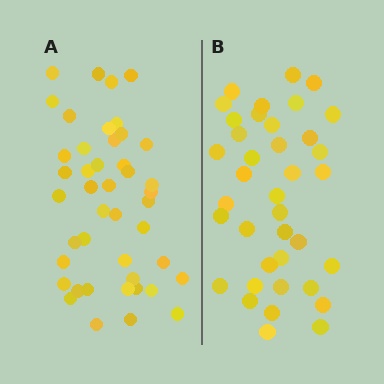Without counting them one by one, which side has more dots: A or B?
Region A (the left region) has more dots.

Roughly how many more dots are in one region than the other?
Region A has about 6 more dots than region B.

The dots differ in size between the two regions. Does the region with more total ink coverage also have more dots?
No. Region B has more total ink coverage because its dots are larger, but region A actually contains more individual dots. Total area can be misleading — the number of items is what matters here.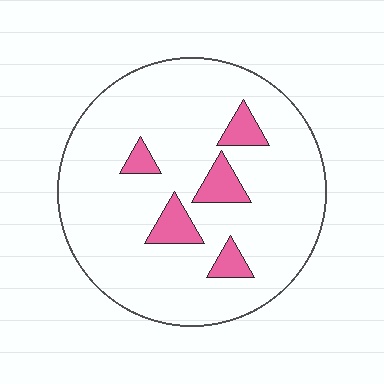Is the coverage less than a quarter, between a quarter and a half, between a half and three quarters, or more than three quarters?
Less than a quarter.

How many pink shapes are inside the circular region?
5.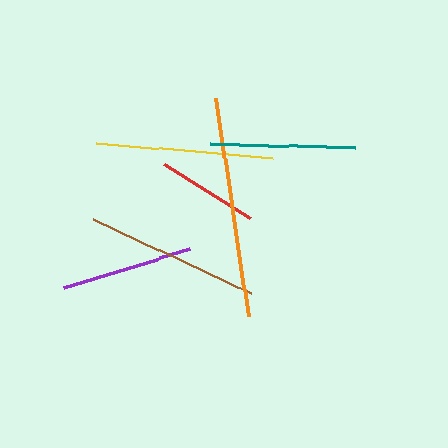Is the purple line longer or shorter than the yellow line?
The yellow line is longer than the purple line.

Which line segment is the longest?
The orange line is the longest at approximately 220 pixels.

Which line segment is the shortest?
The red line is the shortest at approximately 102 pixels.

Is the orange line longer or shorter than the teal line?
The orange line is longer than the teal line.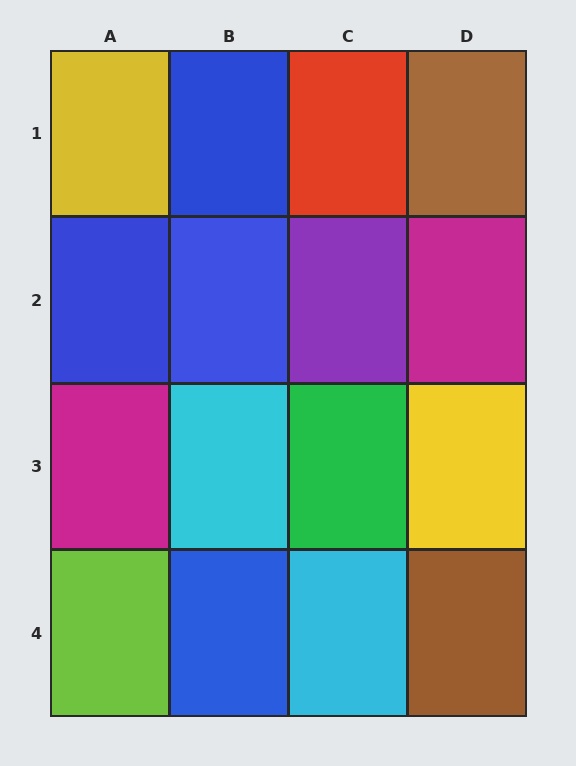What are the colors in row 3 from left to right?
Magenta, cyan, green, yellow.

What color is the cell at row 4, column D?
Brown.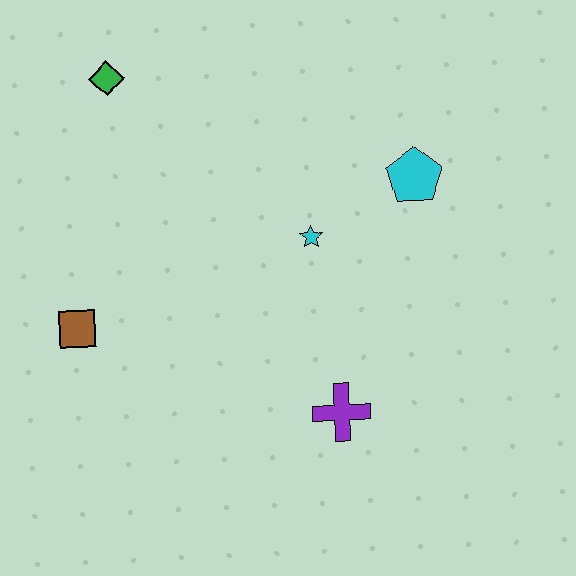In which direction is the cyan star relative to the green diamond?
The cyan star is to the right of the green diamond.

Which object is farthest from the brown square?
The cyan pentagon is farthest from the brown square.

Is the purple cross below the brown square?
Yes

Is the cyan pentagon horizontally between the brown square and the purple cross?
No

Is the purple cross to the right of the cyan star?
Yes